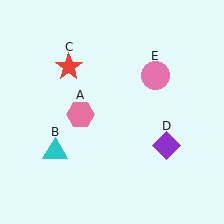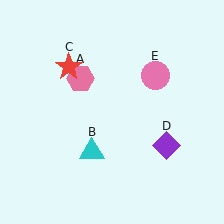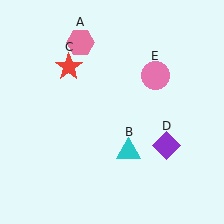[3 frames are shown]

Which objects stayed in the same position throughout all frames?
Red star (object C) and purple diamond (object D) and pink circle (object E) remained stationary.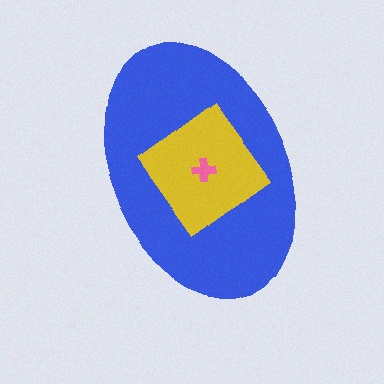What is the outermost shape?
The blue ellipse.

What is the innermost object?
The pink cross.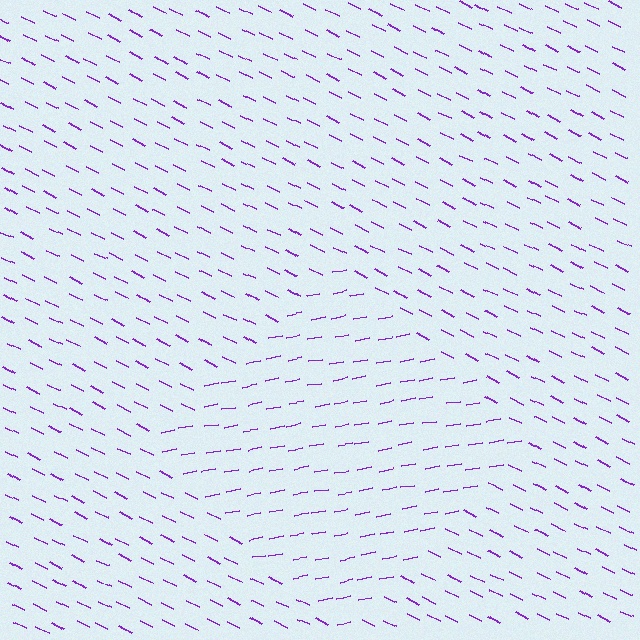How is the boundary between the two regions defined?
The boundary is defined purely by a change in line orientation (approximately 36 degrees difference). All lines are the same color and thickness.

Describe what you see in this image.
The image is filled with small purple line segments. A diamond region in the image has lines oriented differently from the surrounding lines, creating a visible texture boundary.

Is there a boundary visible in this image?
Yes, there is a texture boundary formed by a change in line orientation.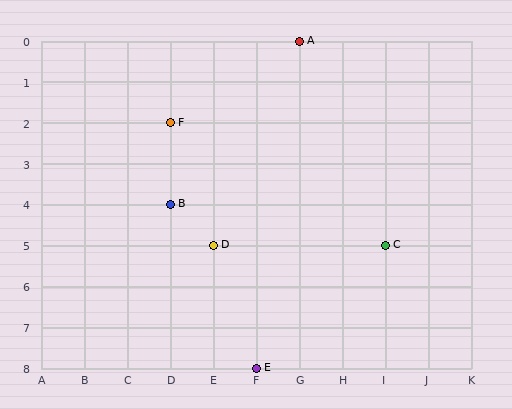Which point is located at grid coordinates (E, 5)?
Point D is at (E, 5).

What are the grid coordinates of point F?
Point F is at grid coordinates (D, 2).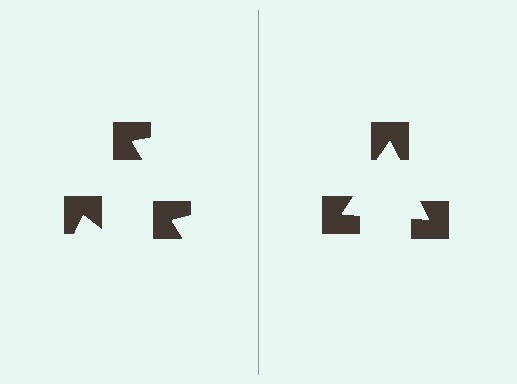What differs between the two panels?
The notched squares are positioned identically on both sides; only the wedge orientations differ. On the right they align to a triangle; on the left they are misaligned.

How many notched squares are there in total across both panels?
6 — 3 on each side.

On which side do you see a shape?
An illusory triangle appears on the right side. On the left side the wedge cuts are rotated, so no coherent shape forms.